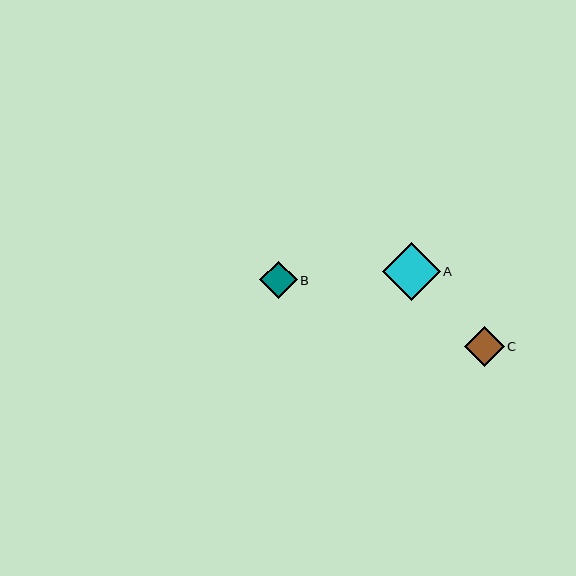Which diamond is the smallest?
Diamond B is the smallest with a size of approximately 37 pixels.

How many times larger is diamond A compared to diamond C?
Diamond A is approximately 1.5 times the size of diamond C.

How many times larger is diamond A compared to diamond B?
Diamond A is approximately 1.6 times the size of diamond B.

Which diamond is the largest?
Diamond A is the largest with a size of approximately 58 pixels.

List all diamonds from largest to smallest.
From largest to smallest: A, C, B.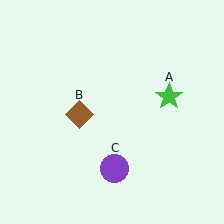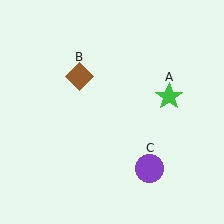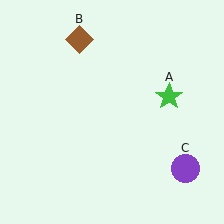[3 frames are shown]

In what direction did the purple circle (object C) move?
The purple circle (object C) moved right.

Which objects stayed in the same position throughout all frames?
Green star (object A) remained stationary.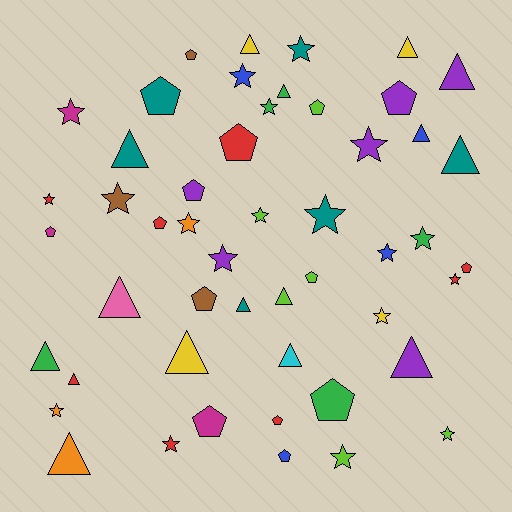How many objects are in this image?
There are 50 objects.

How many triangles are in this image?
There are 16 triangles.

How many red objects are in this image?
There are 8 red objects.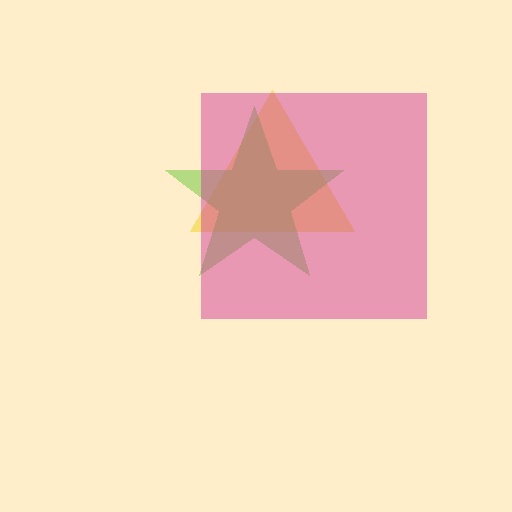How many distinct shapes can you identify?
There are 3 distinct shapes: a yellow triangle, a lime star, a magenta square.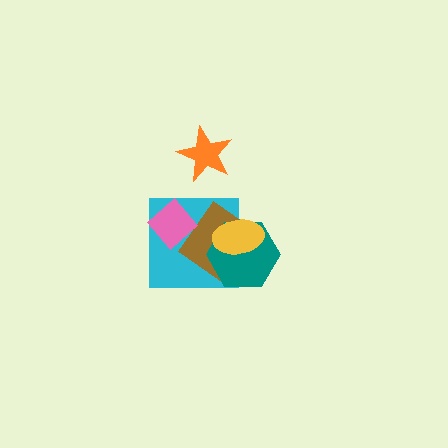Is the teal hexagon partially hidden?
Yes, it is partially covered by another shape.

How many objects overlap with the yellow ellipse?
3 objects overlap with the yellow ellipse.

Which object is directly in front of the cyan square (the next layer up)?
The brown diamond is directly in front of the cyan square.